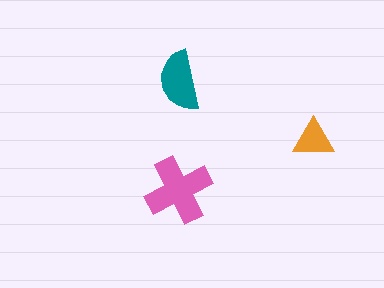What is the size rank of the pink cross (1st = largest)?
1st.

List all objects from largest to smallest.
The pink cross, the teal semicircle, the orange triangle.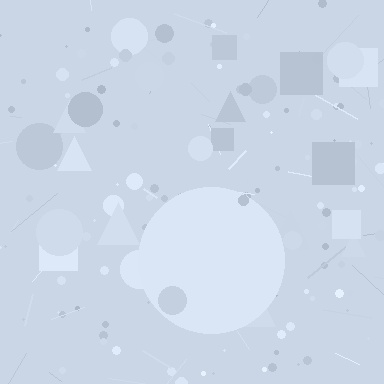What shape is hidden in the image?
A circle is hidden in the image.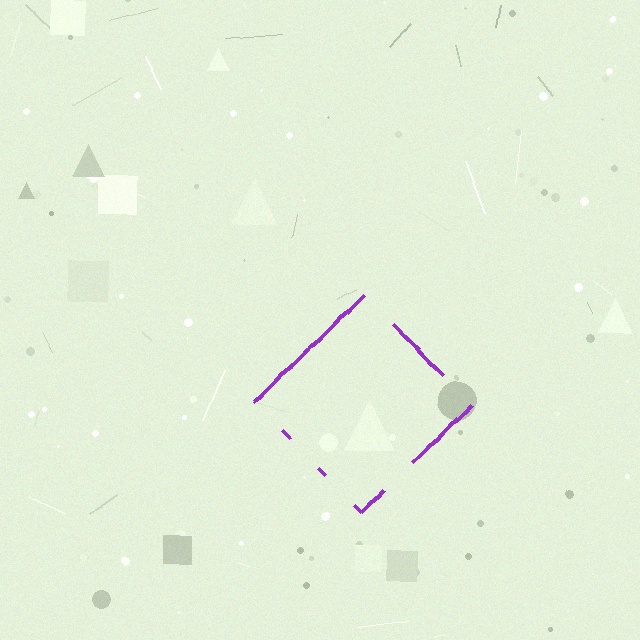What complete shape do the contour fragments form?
The contour fragments form a diamond.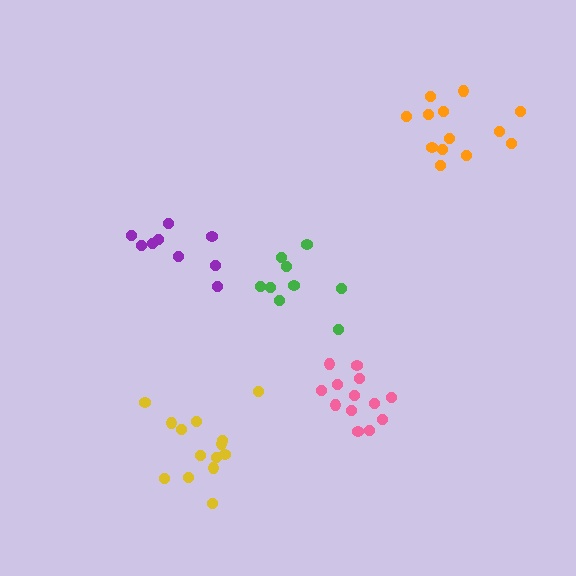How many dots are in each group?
Group 1: 9 dots, Group 2: 14 dots, Group 3: 13 dots, Group 4: 9 dots, Group 5: 13 dots (58 total).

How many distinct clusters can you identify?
There are 5 distinct clusters.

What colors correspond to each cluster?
The clusters are colored: purple, yellow, orange, green, pink.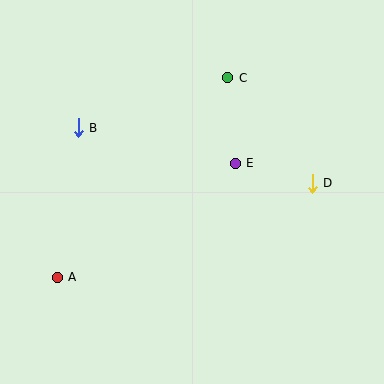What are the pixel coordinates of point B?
Point B is at (78, 128).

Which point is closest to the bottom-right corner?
Point D is closest to the bottom-right corner.